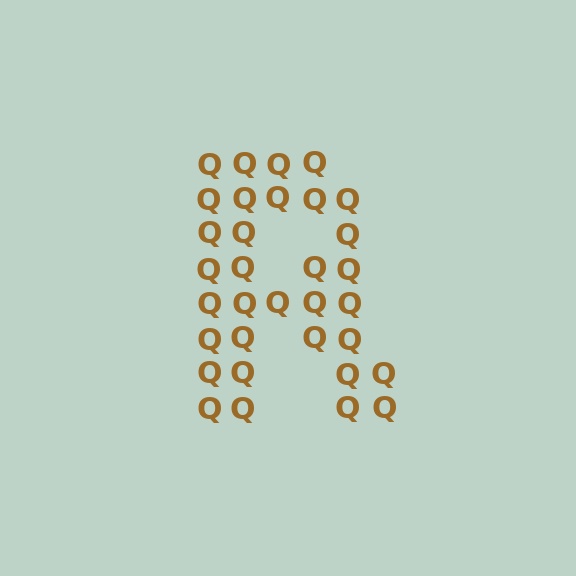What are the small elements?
The small elements are letter Q's.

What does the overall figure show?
The overall figure shows the letter R.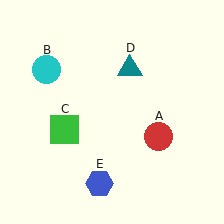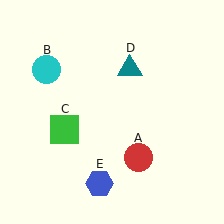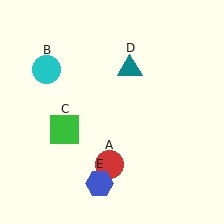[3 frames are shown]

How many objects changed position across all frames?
1 object changed position: red circle (object A).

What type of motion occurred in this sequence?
The red circle (object A) rotated clockwise around the center of the scene.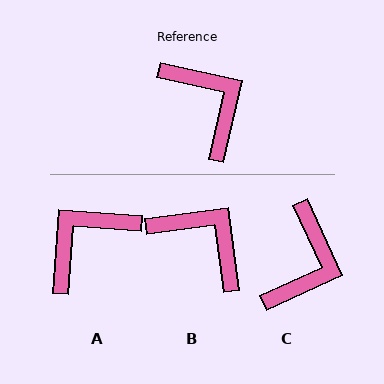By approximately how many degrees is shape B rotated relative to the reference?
Approximately 20 degrees counter-clockwise.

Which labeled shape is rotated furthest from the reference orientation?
A, about 98 degrees away.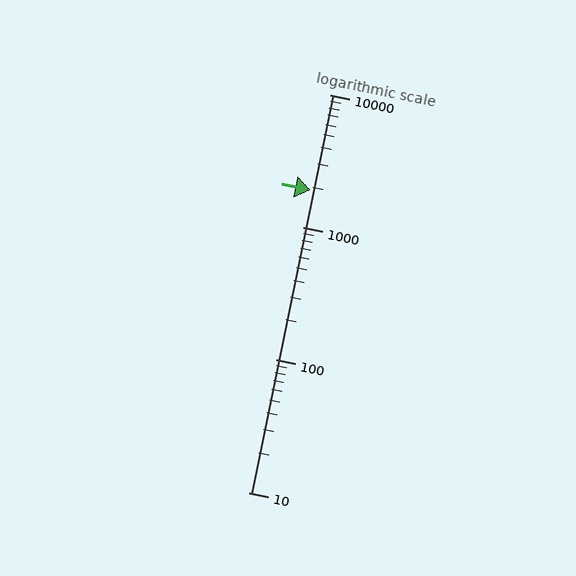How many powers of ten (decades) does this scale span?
The scale spans 3 decades, from 10 to 10000.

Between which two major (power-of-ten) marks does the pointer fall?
The pointer is between 1000 and 10000.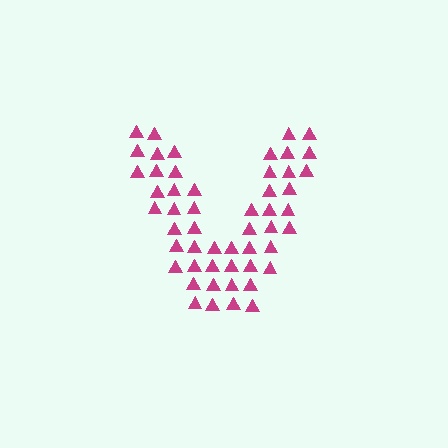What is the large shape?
The large shape is the letter V.